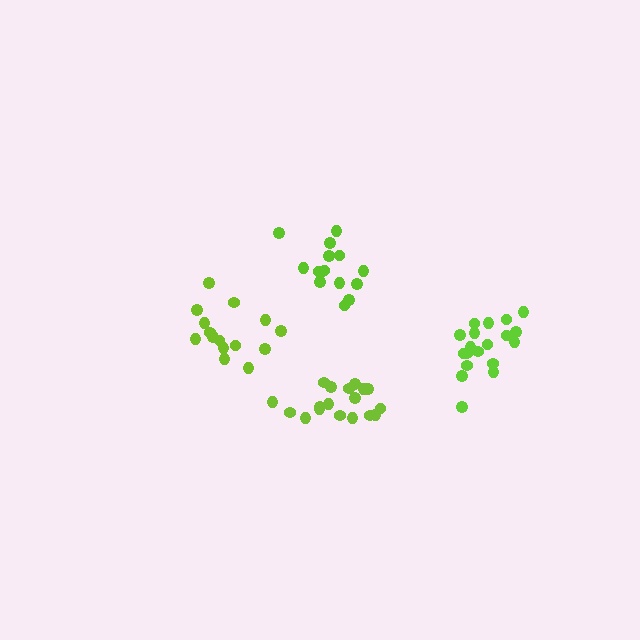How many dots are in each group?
Group 1: 15 dots, Group 2: 15 dots, Group 3: 19 dots, Group 4: 18 dots (67 total).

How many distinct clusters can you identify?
There are 4 distinct clusters.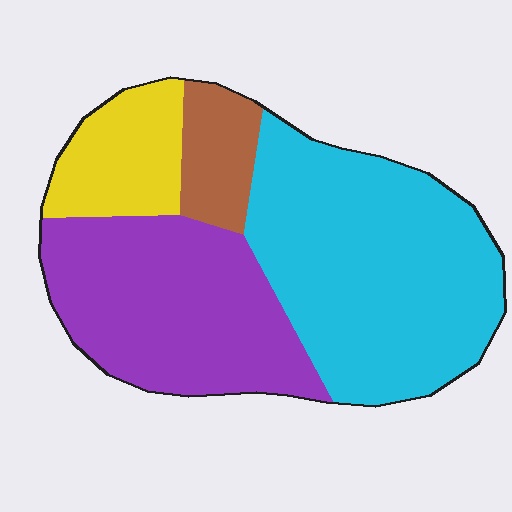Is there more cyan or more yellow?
Cyan.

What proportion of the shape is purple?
Purple takes up about one third (1/3) of the shape.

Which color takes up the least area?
Brown, at roughly 10%.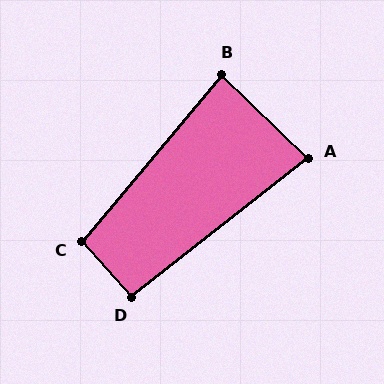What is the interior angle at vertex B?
Approximately 86 degrees (approximately right).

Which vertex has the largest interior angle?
C, at approximately 98 degrees.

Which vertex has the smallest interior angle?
A, at approximately 82 degrees.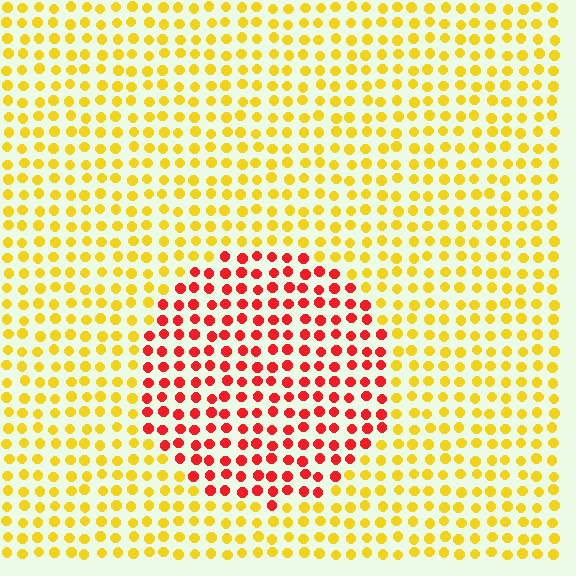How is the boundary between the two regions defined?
The boundary is defined purely by a slight shift in hue (about 55 degrees). Spacing, size, and orientation are identical on both sides.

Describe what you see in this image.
The image is filled with small yellow elements in a uniform arrangement. A circle-shaped region is visible where the elements are tinted to a slightly different hue, forming a subtle color boundary.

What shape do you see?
I see a circle.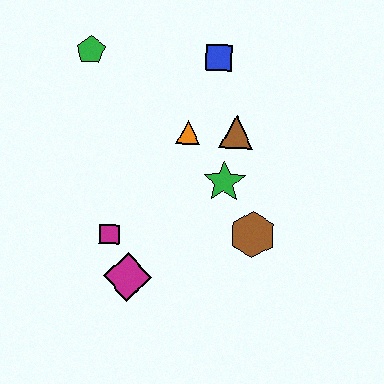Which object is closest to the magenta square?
The magenta diamond is closest to the magenta square.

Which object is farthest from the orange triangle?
The magenta diamond is farthest from the orange triangle.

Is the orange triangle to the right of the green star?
No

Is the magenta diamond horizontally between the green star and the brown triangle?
No